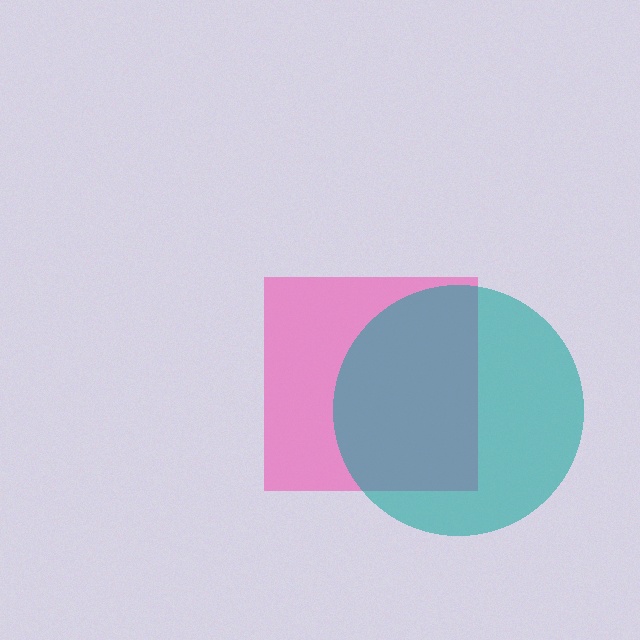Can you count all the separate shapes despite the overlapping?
Yes, there are 2 separate shapes.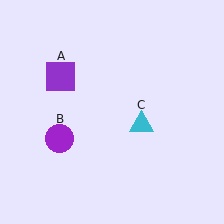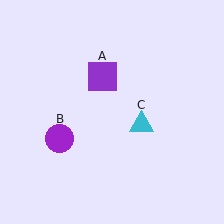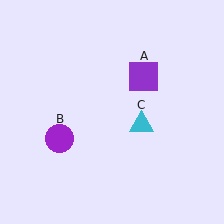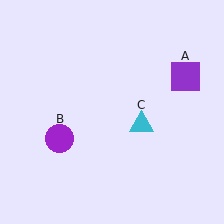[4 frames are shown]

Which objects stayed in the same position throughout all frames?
Purple circle (object B) and cyan triangle (object C) remained stationary.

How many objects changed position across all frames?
1 object changed position: purple square (object A).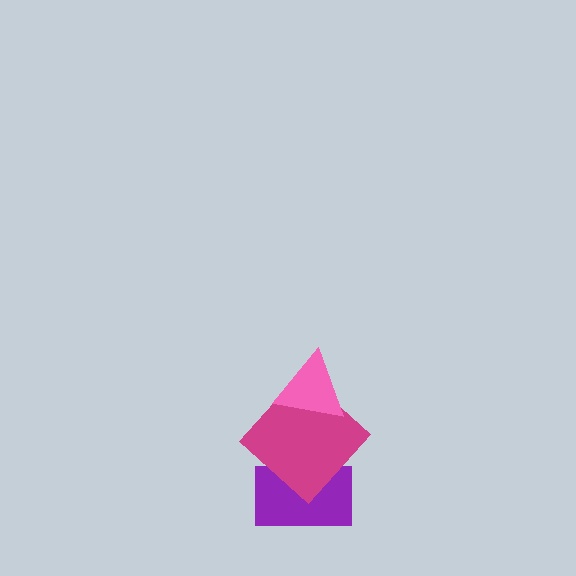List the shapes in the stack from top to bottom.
From top to bottom: the pink triangle, the magenta diamond, the purple rectangle.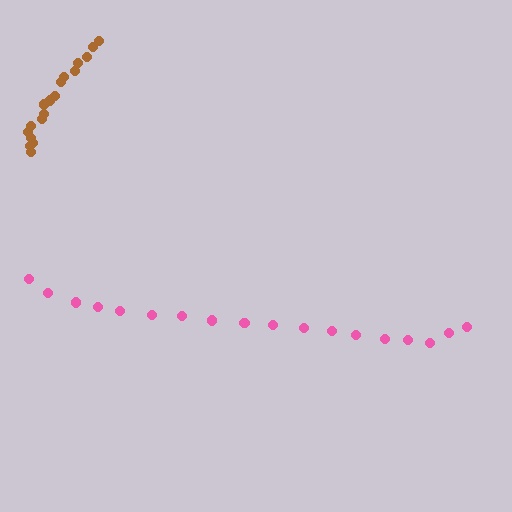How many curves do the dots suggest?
There are 2 distinct paths.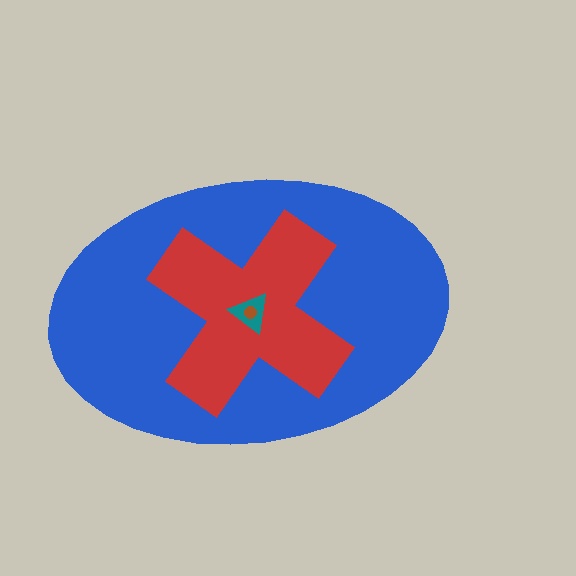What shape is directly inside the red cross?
The teal triangle.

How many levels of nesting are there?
4.